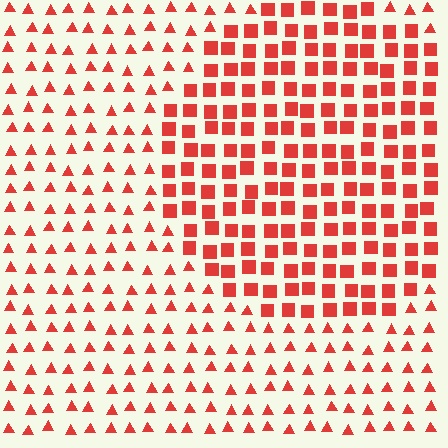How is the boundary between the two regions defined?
The boundary is defined by a change in element shape: squares inside vs. triangles outside. All elements share the same color and spacing.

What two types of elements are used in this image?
The image uses squares inside the circle region and triangles outside it.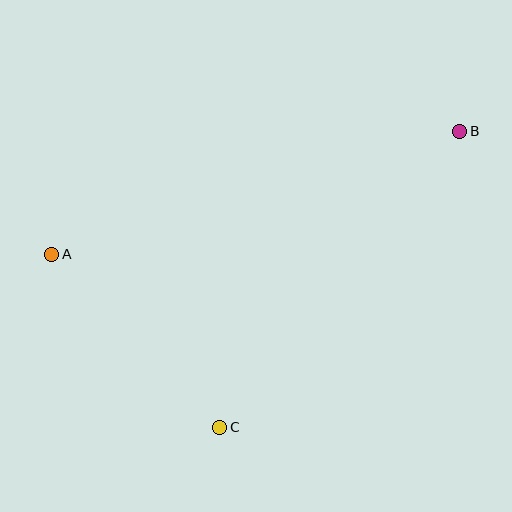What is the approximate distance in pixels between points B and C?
The distance between B and C is approximately 381 pixels.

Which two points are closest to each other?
Points A and C are closest to each other.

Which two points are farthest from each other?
Points A and B are farthest from each other.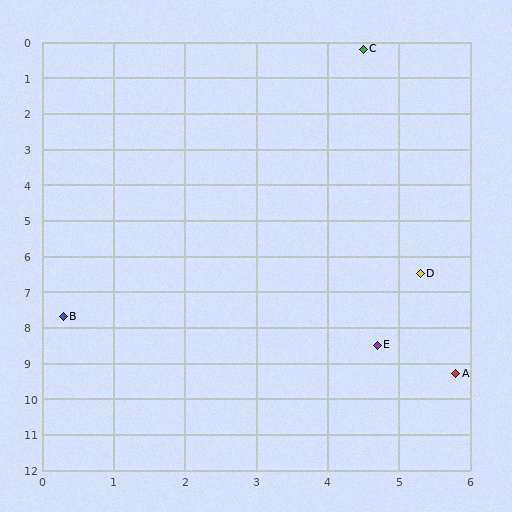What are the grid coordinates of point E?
Point E is at approximately (4.7, 8.5).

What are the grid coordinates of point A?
Point A is at approximately (5.8, 9.3).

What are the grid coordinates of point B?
Point B is at approximately (0.3, 7.7).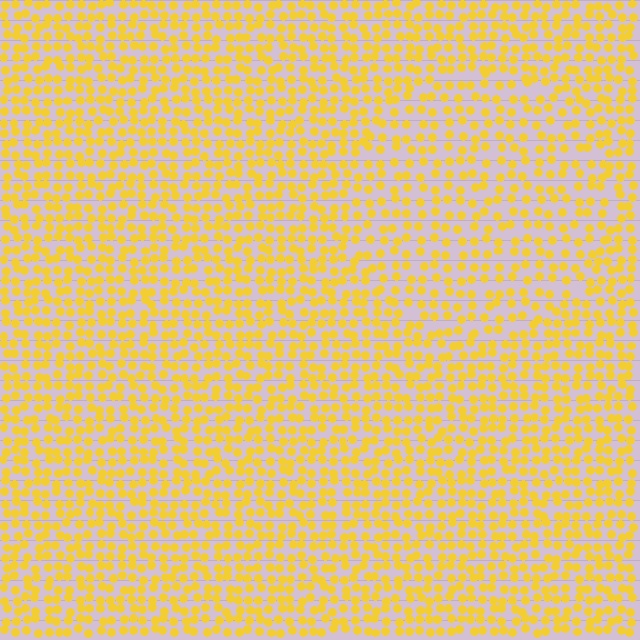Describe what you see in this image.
The image contains small yellow elements arranged at two different densities. A circle-shaped region is visible where the elements are less densely packed than the surrounding area.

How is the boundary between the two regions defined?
The boundary is defined by a change in element density (approximately 1.5x ratio). All elements are the same color, size, and shape.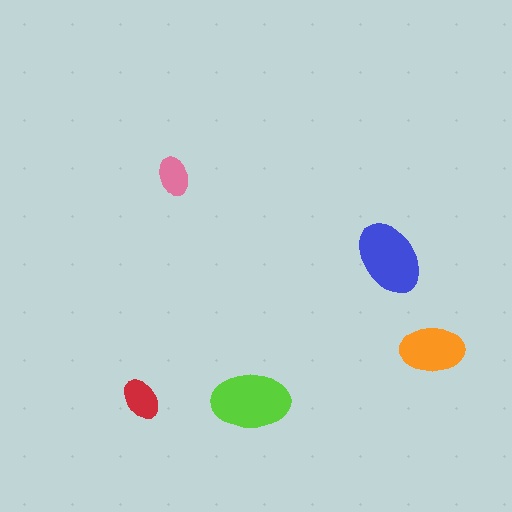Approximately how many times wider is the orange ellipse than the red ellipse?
About 1.5 times wider.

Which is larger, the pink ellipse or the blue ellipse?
The blue one.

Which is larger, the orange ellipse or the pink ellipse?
The orange one.